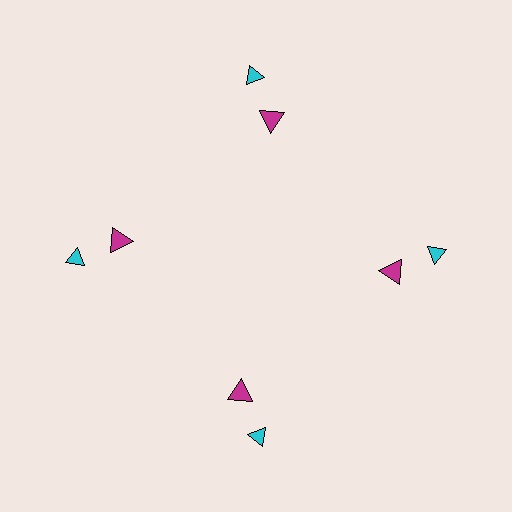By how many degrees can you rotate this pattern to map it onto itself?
The pattern maps onto itself every 90 degrees of rotation.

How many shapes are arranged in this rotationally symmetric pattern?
There are 8 shapes, arranged in 4 groups of 2.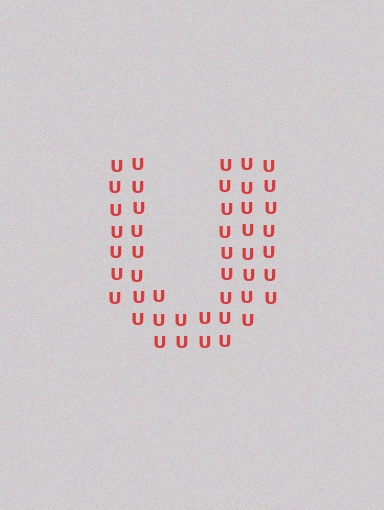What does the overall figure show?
The overall figure shows the letter U.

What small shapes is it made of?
It is made of small letter U's.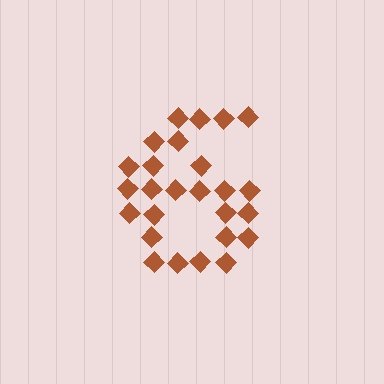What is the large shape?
The large shape is the digit 6.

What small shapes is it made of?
It is made of small diamonds.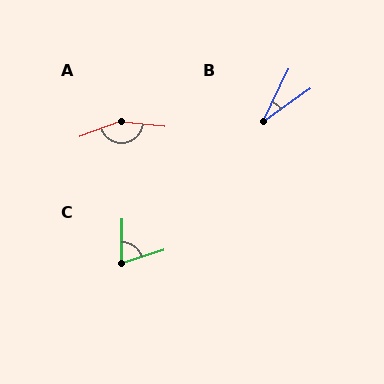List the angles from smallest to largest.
B (29°), C (72°), A (153°).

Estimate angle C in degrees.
Approximately 72 degrees.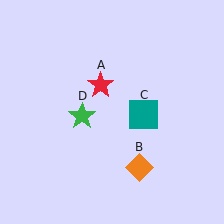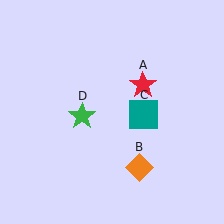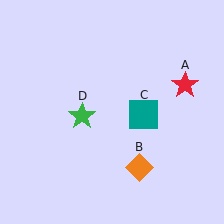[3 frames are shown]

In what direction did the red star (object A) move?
The red star (object A) moved right.